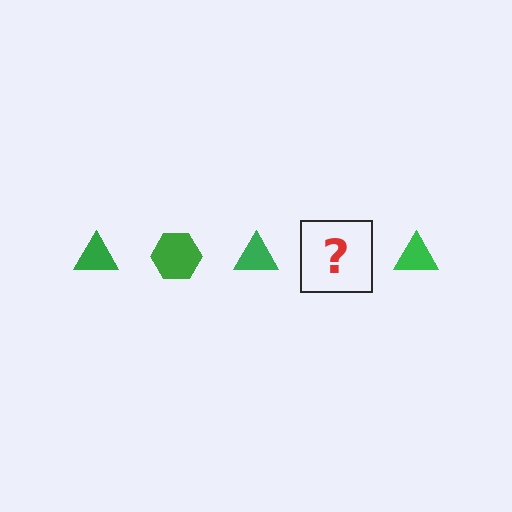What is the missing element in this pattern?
The missing element is a green hexagon.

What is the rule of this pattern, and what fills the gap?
The rule is that the pattern cycles through triangle, hexagon shapes in green. The gap should be filled with a green hexagon.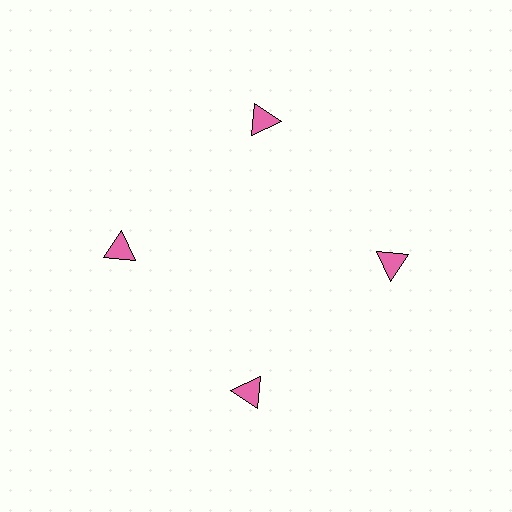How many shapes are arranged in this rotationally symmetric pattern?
There are 4 shapes, arranged in 4 groups of 1.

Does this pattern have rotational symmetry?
Yes, this pattern has 4-fold rotational symmetry. It looks the same after rotating 90 degrees around the center.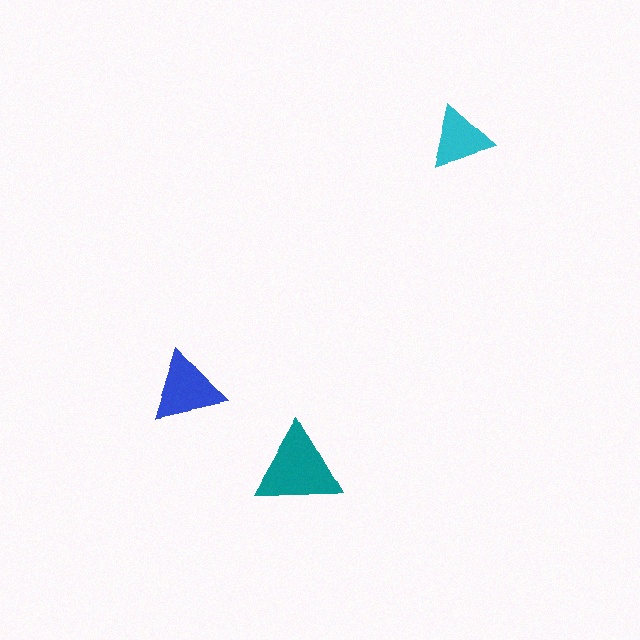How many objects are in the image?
There are 3 objects in the image.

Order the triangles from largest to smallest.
the teal one, the blue one, the cyan one.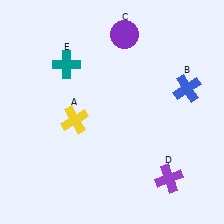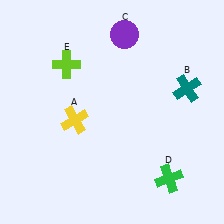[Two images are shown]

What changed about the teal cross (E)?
In Image 1, E is teal. In Image 2, it changed to lime.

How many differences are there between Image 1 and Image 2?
There are 3 differences between the two images.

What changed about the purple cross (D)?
In Image 1, D is purple. In Image 2, it changed to green.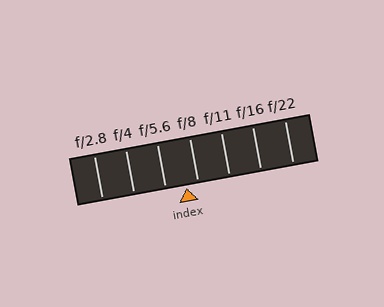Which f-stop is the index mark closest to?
The index mark is closest to f/8.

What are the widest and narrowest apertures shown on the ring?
The widest aperture shown is f/2.8 and the narrowest is f/22.